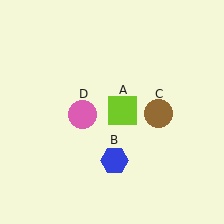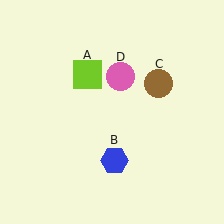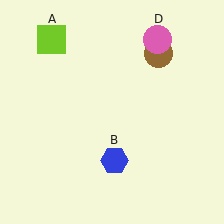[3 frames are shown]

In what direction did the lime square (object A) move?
The lime square (object A) moved up and to the left.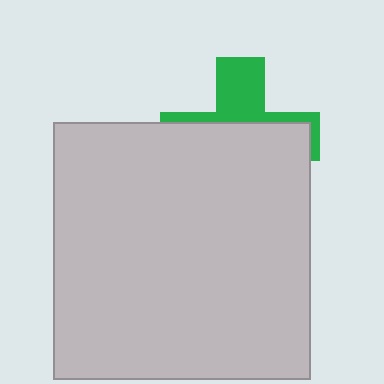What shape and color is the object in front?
The object in front is a light gray square.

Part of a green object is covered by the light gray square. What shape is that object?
It is a cross.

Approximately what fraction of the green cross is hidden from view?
Roughly 66% of the green cross is hidden behind the light gray square.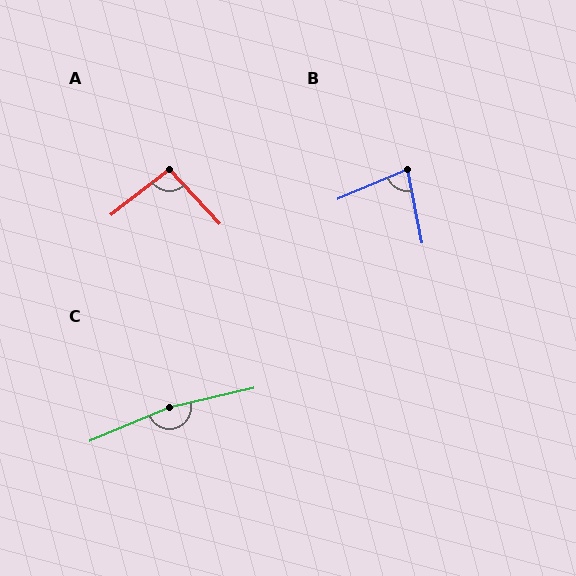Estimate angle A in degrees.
Approximately 95 degrees.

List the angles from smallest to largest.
B (78°), A (95°), C (170°).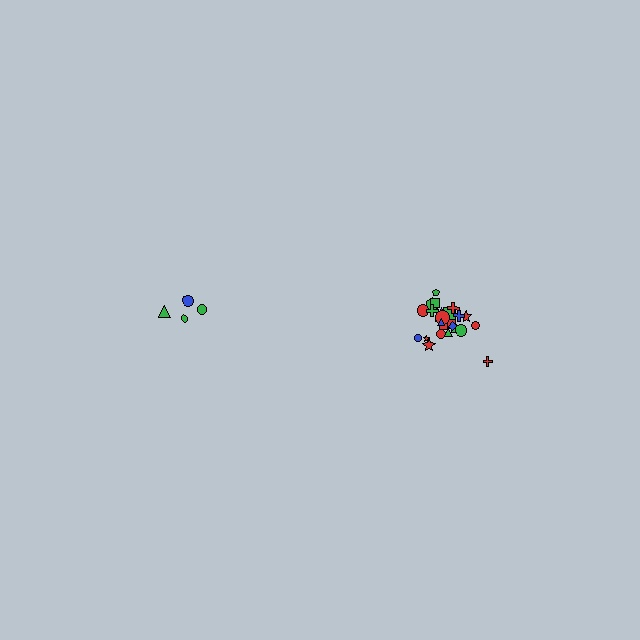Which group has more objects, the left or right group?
The right group.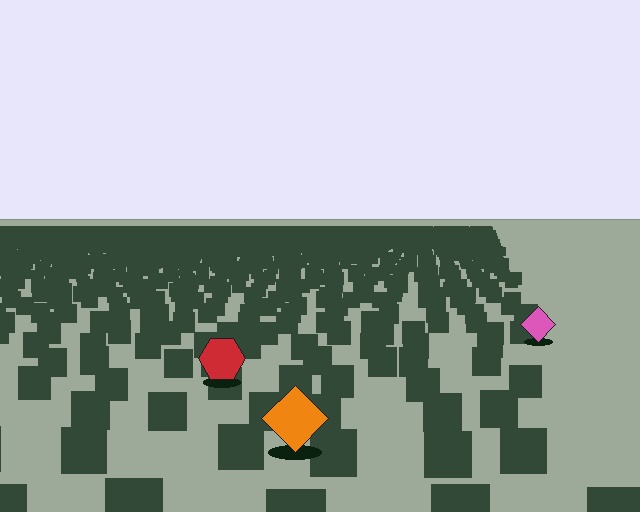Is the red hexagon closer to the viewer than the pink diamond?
Yes. The red hexagon is closer — you can tell from the texture gradient: the ground texture is coarser near it.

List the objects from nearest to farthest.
From nearest to farthest: the orange diamond, the red hexagon, the pink diamond.